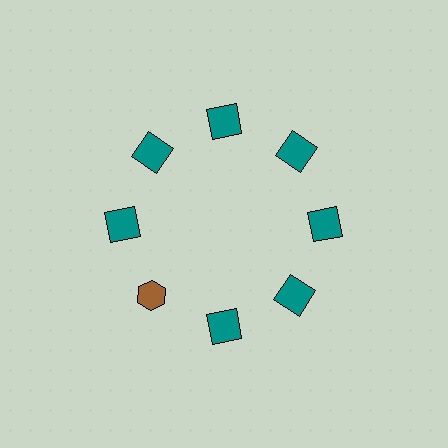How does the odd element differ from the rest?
It differs in both color (brown instead of teal) and shape (hexagon instead of square).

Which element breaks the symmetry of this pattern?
The brown hexagon at roughly the 8 o'clock position breaks the symmetry. All other shapes are teal squares.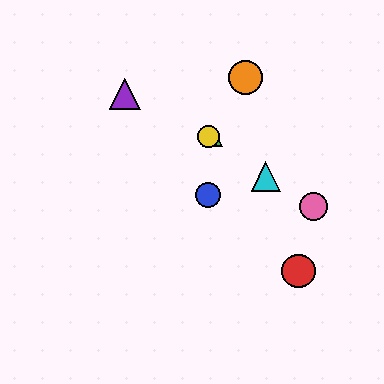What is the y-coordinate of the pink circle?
The pink circle is at y≈207.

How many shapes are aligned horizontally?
2 shapes (the green triangle, the yellow circle) are aligned horizontally.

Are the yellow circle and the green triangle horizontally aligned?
Yes, both are at y≈136.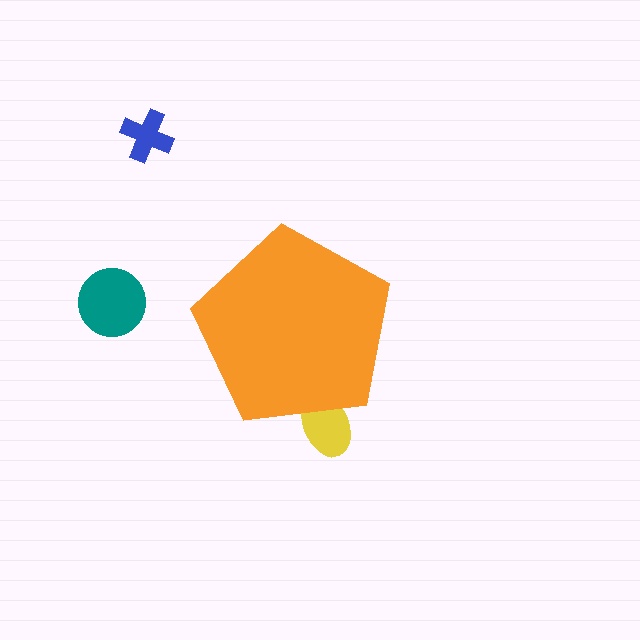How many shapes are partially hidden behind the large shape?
1 shape is partially hidden.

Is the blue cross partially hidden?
No, the blue cross is fully visible.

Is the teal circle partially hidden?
No, the teal circle is fully visible.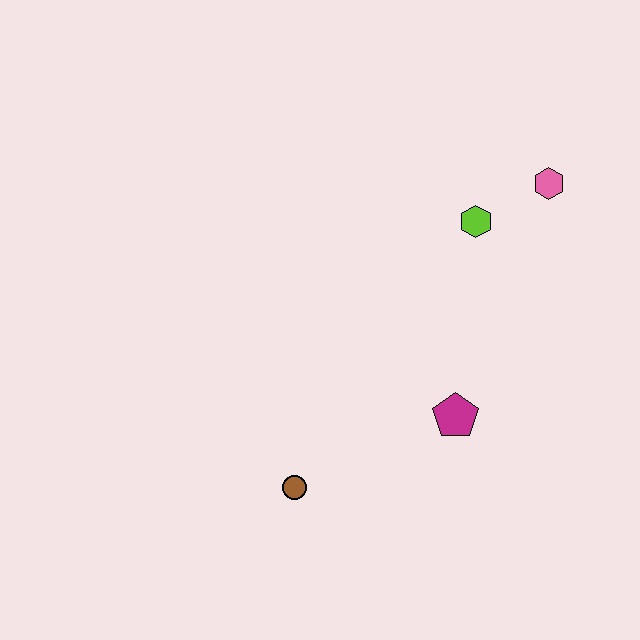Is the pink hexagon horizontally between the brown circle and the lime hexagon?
No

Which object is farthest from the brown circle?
The pink hexagon is farthest from the brown circle.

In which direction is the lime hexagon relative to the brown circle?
The lime hexagon is above the brown circle.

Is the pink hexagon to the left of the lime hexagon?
No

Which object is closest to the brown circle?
The magenta pentagon is closest to the brown circle.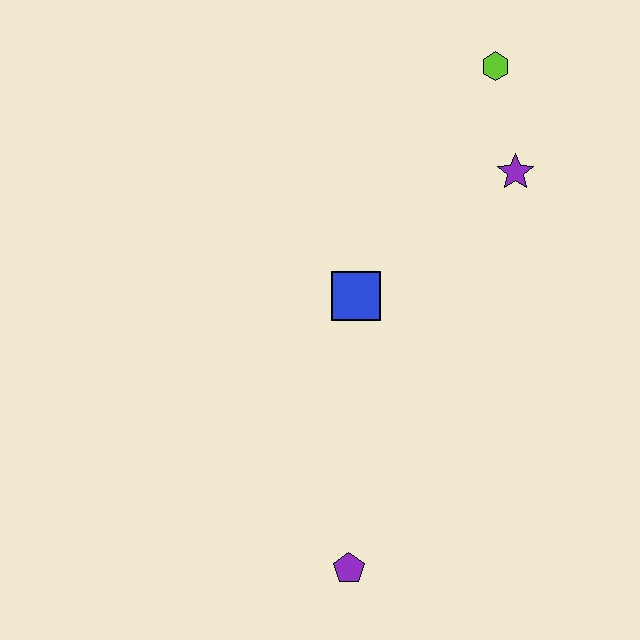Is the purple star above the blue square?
Yes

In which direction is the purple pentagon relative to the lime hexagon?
The purple pentagon is below the lime hexagon.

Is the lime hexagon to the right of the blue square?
Yes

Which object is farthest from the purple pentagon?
The lime hexagon is farthest from the purple pentagon.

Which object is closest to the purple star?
The lime hexagon is closest to the purple star.